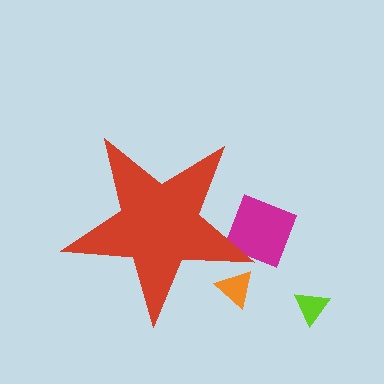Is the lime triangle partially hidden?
No, the lime triangle is fully visible.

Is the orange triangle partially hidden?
Yes, the orange triangle is partially hidden behind the red star.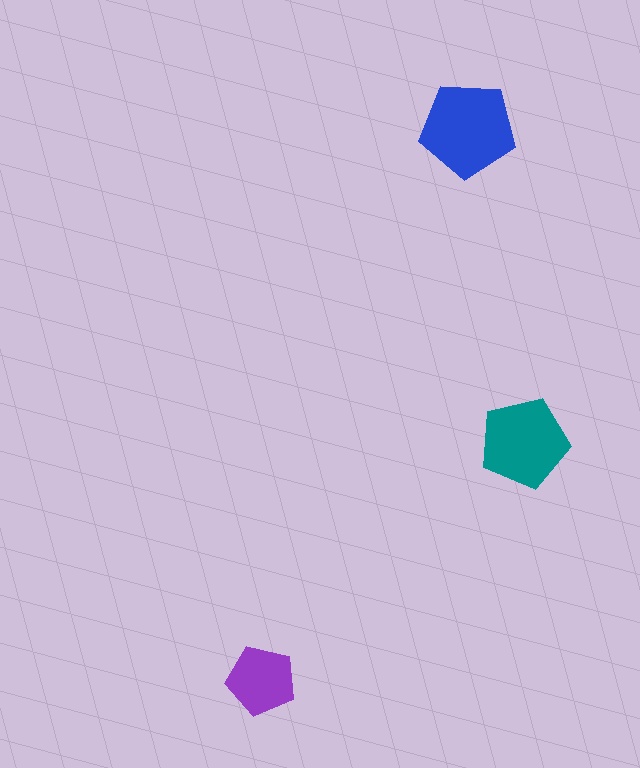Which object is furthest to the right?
The teal pentagon is rightmost.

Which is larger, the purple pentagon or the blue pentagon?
The blue one.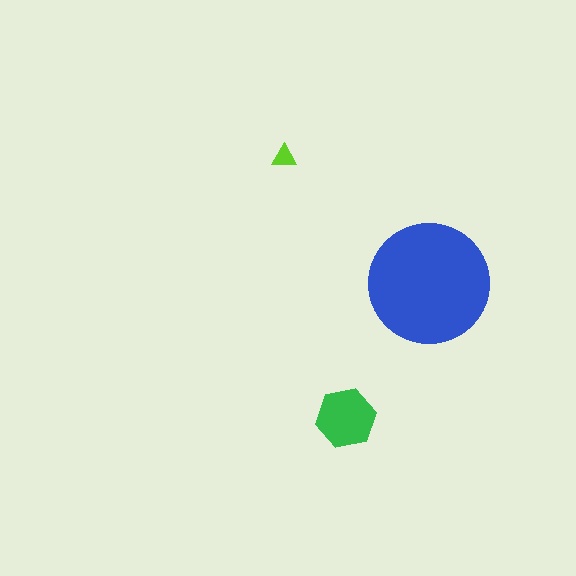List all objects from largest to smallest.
The blue circle, the green hexagon, the lime triangle.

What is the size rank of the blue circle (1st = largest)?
1st.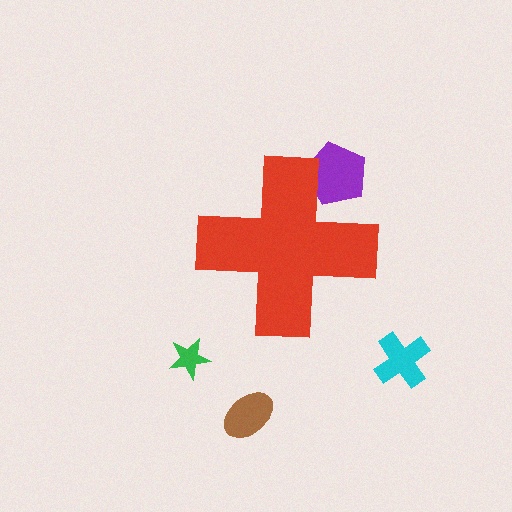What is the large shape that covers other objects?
A red cross.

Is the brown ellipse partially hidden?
No, the brown ellipse is fully visible.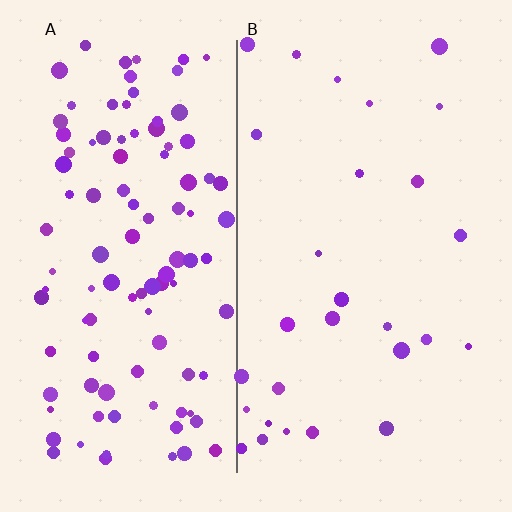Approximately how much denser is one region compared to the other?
Approximately 3.7× — region A over region B.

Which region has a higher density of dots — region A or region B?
A (the left).